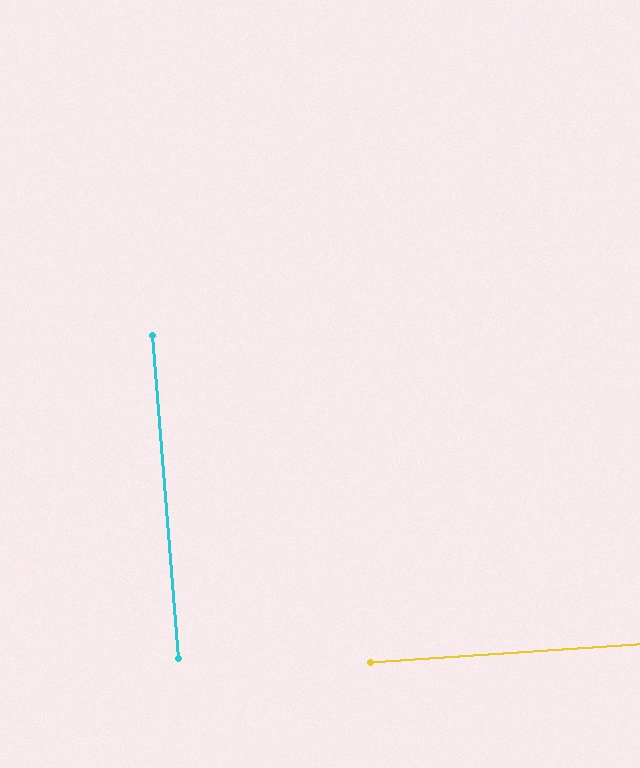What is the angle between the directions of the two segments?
Approximately 89 degrees.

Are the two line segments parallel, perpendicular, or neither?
Perpendicular — they meet at approximately 89°.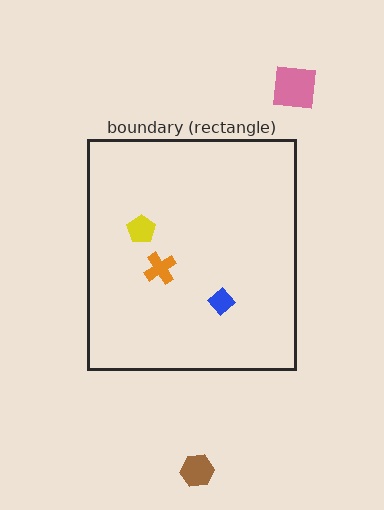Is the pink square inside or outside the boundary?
Outside.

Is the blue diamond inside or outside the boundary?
Inside.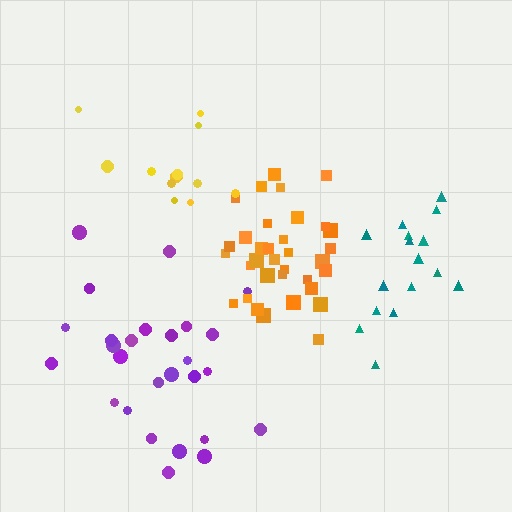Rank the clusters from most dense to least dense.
orange, teal, purple, yellow.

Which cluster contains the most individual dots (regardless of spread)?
Orange (35).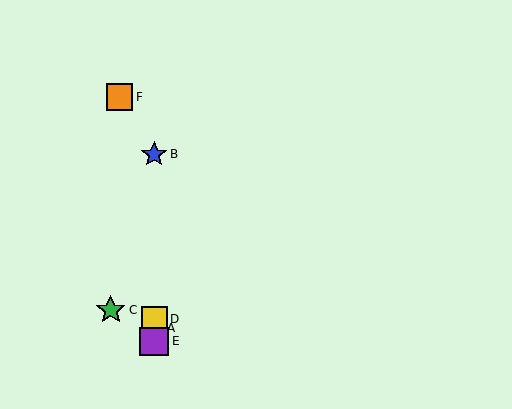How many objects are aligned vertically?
4 objects (A, B, D, E) are aligned vertically.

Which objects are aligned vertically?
Objects A, B, D, E are aligned vertically.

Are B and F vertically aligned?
No, B is at x≈154 and F is at x≈120.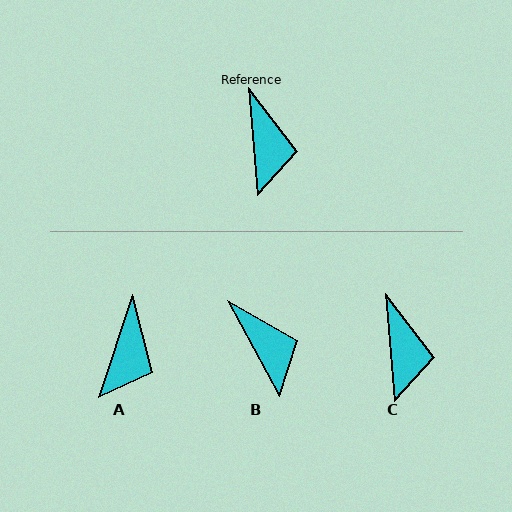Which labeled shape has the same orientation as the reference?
C.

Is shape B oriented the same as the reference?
No, it is off by about 24 degrees.